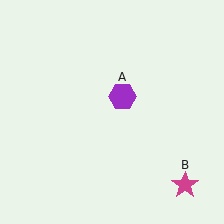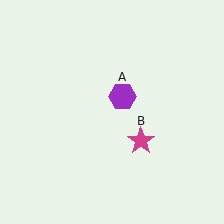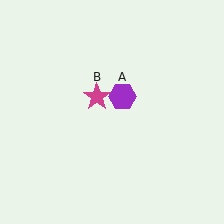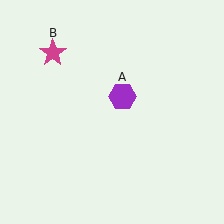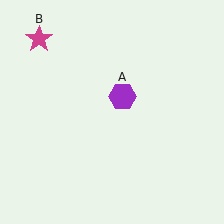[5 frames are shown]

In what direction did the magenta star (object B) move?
The magenta star (object B) moved up and to the left.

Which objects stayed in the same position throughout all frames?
Purple hexagon (object A) remained stationary.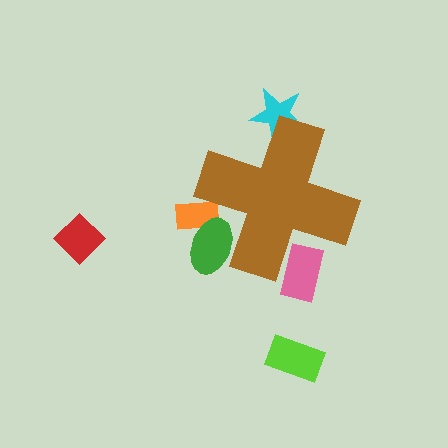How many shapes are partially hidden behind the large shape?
4 shapes are partially hidden.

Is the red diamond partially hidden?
No, the red diamond is fully visible.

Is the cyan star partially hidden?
Yes, the cyan star is partially hidden behind the brown cross.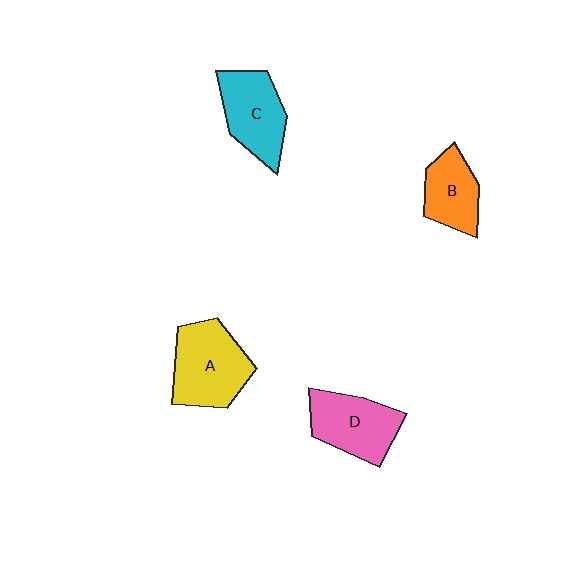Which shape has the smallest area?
Shape B (orange).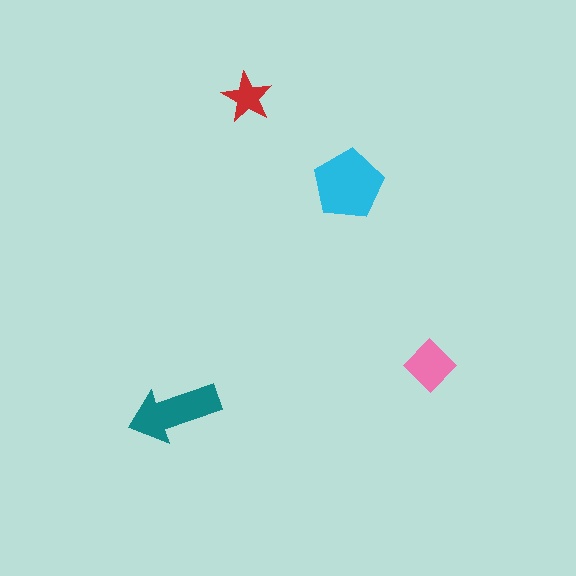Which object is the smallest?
The red star.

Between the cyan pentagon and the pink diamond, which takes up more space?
The cyan pentagon.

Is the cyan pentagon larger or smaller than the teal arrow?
Larger.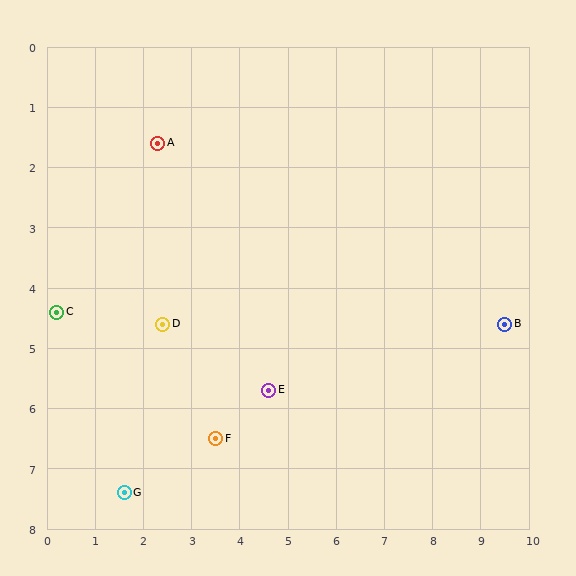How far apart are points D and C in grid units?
Points D and C are about 2.2 grid units apart.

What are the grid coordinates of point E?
Point E is at approximately (4.6, 5.7).